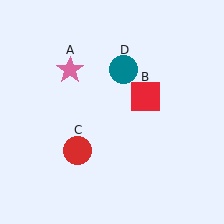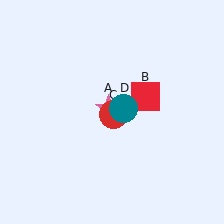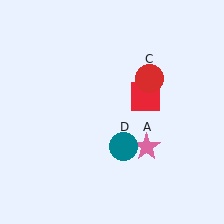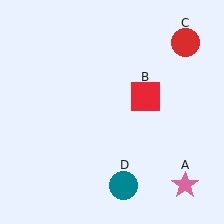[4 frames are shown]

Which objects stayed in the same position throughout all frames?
Red square (object B) remained stationary.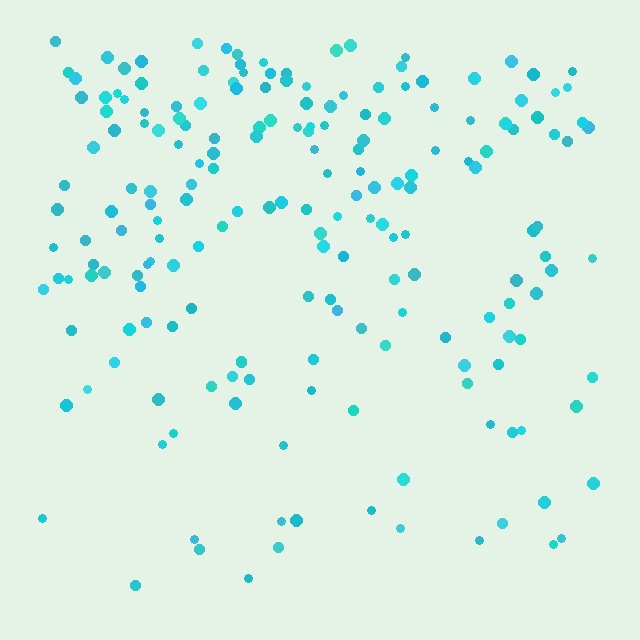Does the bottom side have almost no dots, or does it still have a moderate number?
Still a moderate number, just noticeably fewer than the top.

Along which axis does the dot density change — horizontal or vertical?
Vertical.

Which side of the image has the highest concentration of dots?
The top.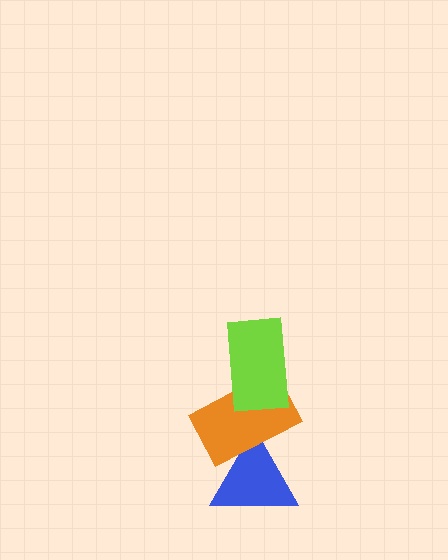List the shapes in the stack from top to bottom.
From top to bottom: the lime rectangle, the orange rectangle, the blue triangle.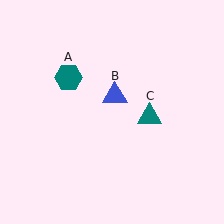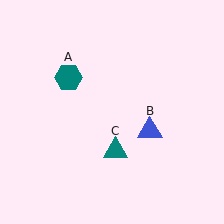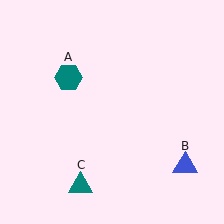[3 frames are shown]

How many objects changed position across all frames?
2 objects changed position: blue triangle (object B), teal triangle (object C).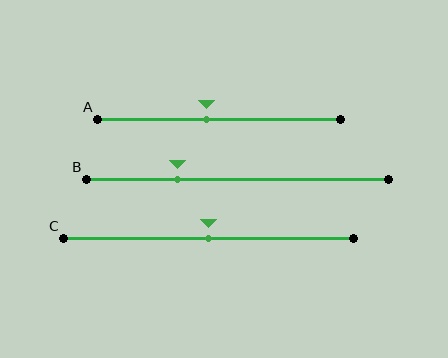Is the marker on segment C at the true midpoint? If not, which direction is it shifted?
Yes, the marker on segment C is at the true midpoint.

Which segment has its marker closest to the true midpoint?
Segment C has its marker closest to the true midpoint.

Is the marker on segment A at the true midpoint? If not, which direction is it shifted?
No, the marker on segment A is shifted to the left by about 5% of the segment length.